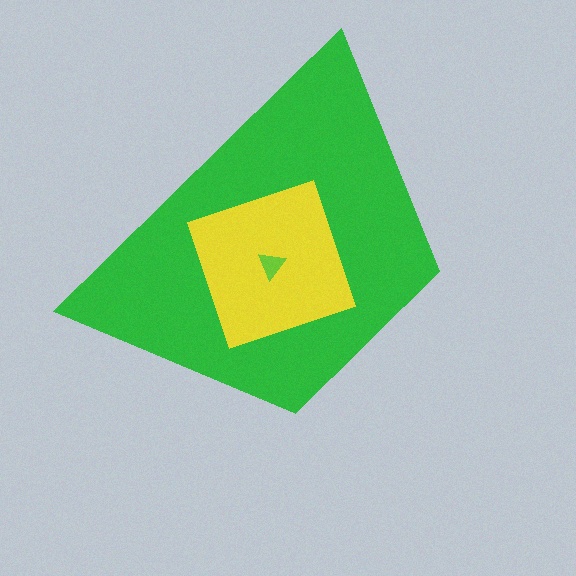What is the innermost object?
The lime triangle.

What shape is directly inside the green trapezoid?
The yellow square.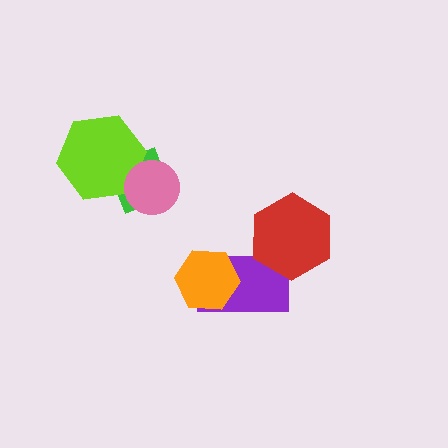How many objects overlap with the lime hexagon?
2 objects overlap with the lime hexagon.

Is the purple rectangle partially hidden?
Yes, it is partially covered by another shape.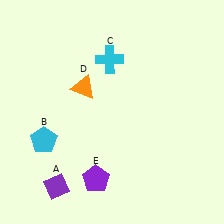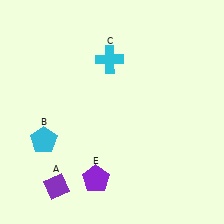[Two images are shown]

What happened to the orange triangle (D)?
The orange triangle (D) was removed in Image 2. It was in the top-left area of Image 1.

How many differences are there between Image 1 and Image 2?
There is 1 difference between the two images.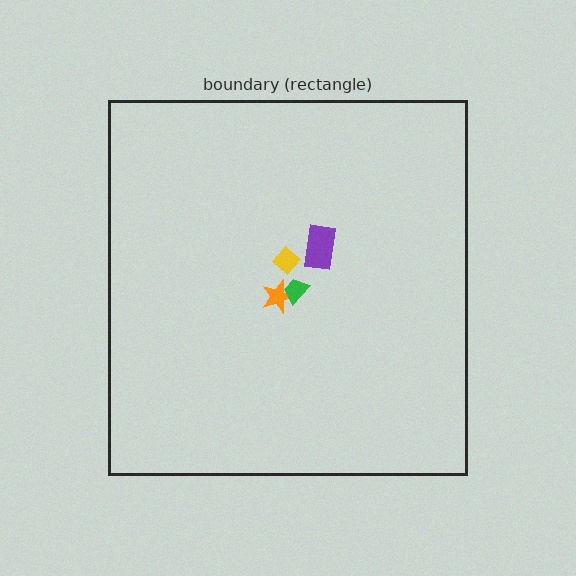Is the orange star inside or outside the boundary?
Inside.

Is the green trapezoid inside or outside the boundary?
Inside.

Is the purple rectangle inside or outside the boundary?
Inside.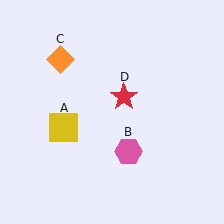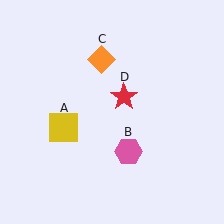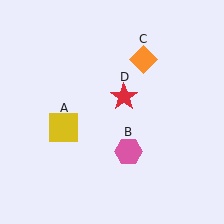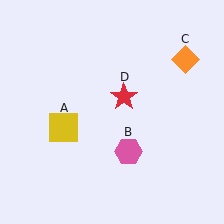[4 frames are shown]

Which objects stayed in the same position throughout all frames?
Yellow square (object A) and pink hexagon (object B) and red star (object D) remained stationary.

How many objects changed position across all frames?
1 object changed position: orange diamond (object C).